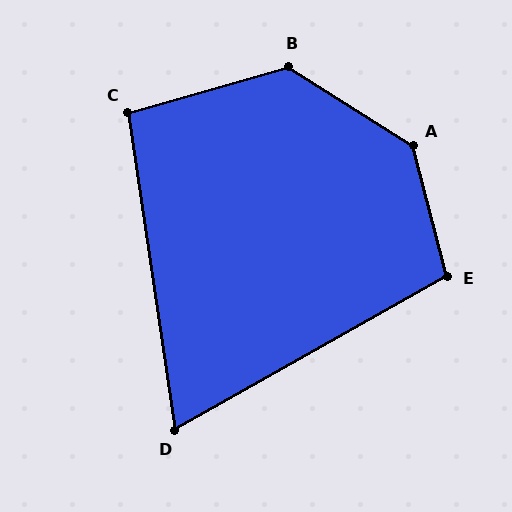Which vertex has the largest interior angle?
A, at approximately 137 degrees.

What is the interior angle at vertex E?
Approximately 105 degrees (obtuse).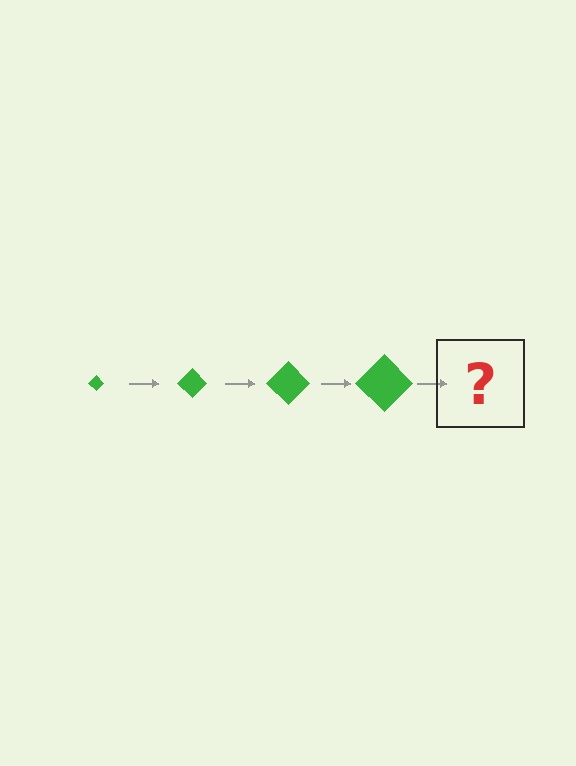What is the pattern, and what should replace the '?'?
The pattern is that the diamond gets progressively larger each step. The '?' should be a green diamond, larger than the previous one.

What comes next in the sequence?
The next element should be a green diamond, larger than the previous one.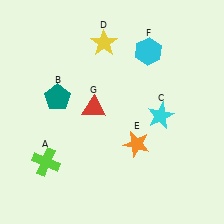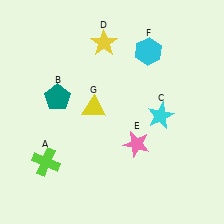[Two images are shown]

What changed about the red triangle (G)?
In Image 1, G is red. In Image 2, it changed to yellow.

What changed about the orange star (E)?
In Image 1, E is orange. In Image 2, it changed to pink.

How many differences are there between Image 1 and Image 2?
There are 2 differences between the two images.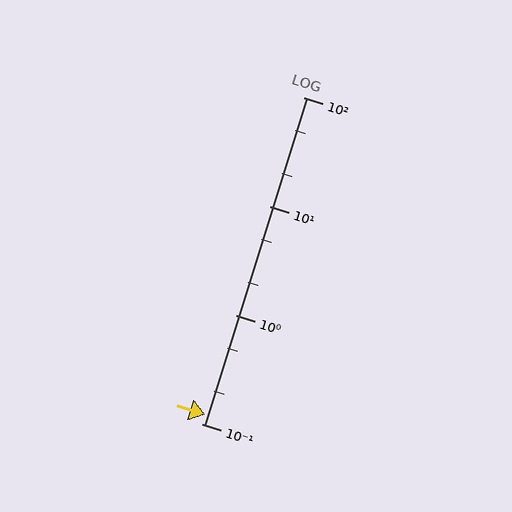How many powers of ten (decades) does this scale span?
The scale spans 3 decades, from 0.1 to 100.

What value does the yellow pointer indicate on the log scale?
The pointer indicates approximately 0.12.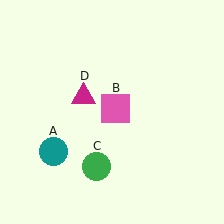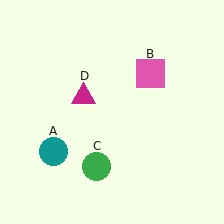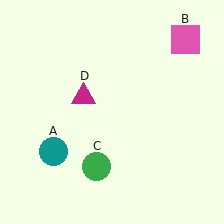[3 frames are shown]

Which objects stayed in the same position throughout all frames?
Teal circle (object A) and green circle (object C) and magenta triangle (object D) remained stationary.